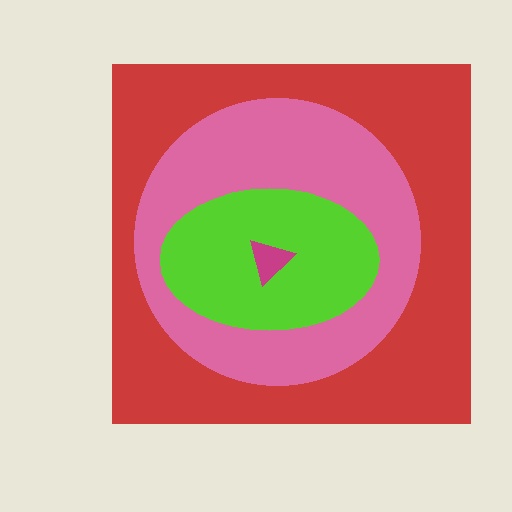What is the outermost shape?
The red square.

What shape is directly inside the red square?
The pink circle.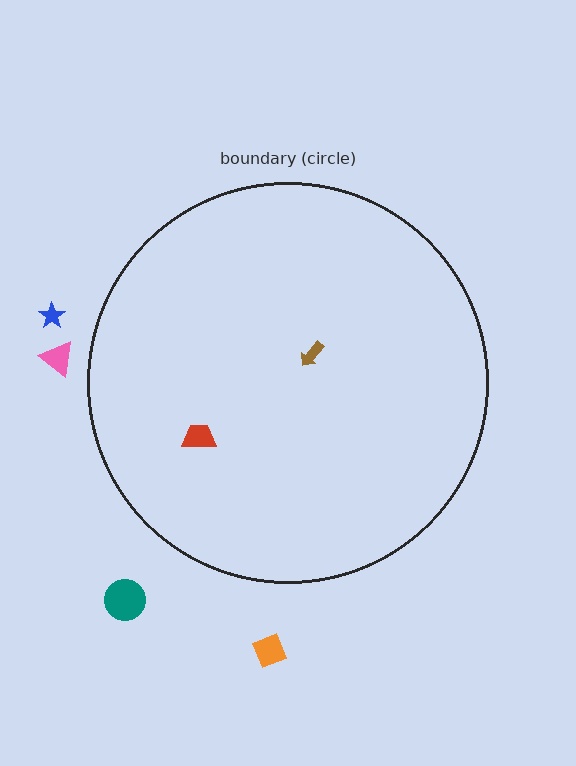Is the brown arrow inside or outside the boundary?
Inside.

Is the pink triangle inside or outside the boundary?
Outside.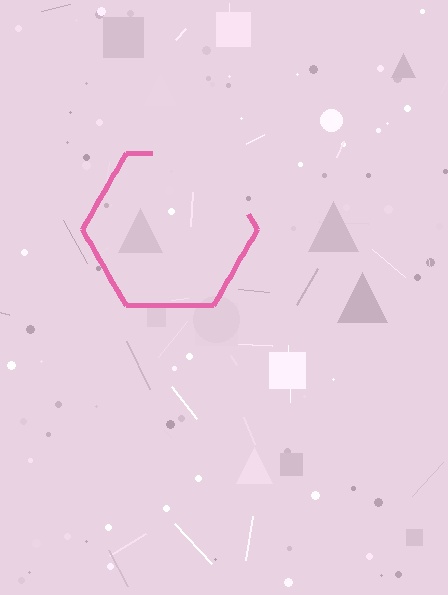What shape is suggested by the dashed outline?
The dashed outline suggests a hexagon.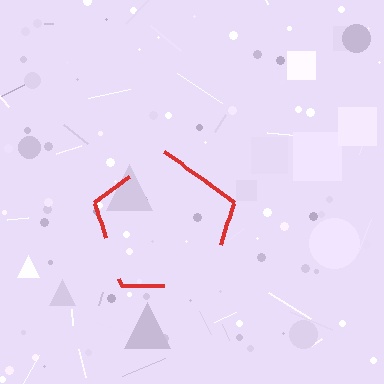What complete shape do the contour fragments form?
The contour fragments form a pentagon.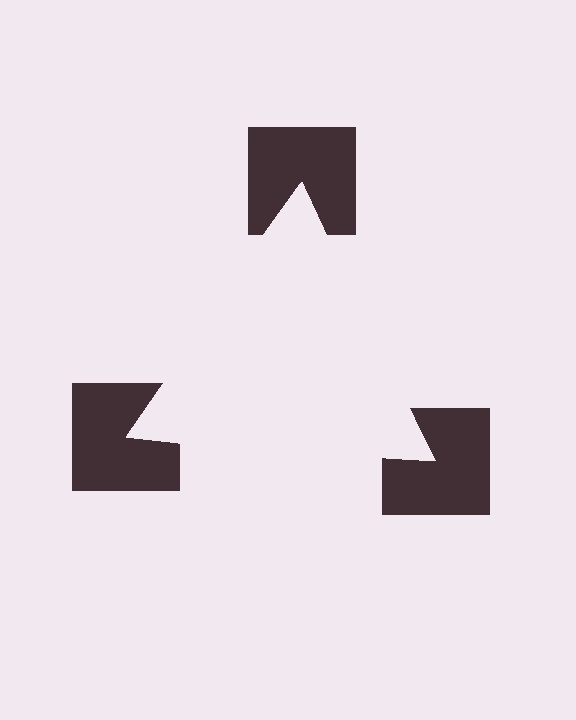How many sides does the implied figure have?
3 sides.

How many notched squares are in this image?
There are 3 — one at each vertex of the illusory triangle.